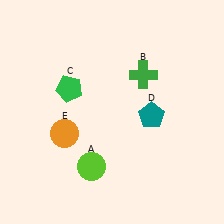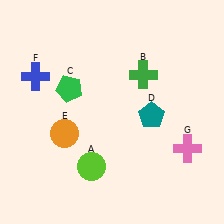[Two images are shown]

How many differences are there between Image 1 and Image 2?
There are 2 differences between the two images.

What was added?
A blue cross (F), a pink cross (G) were added in Image 2.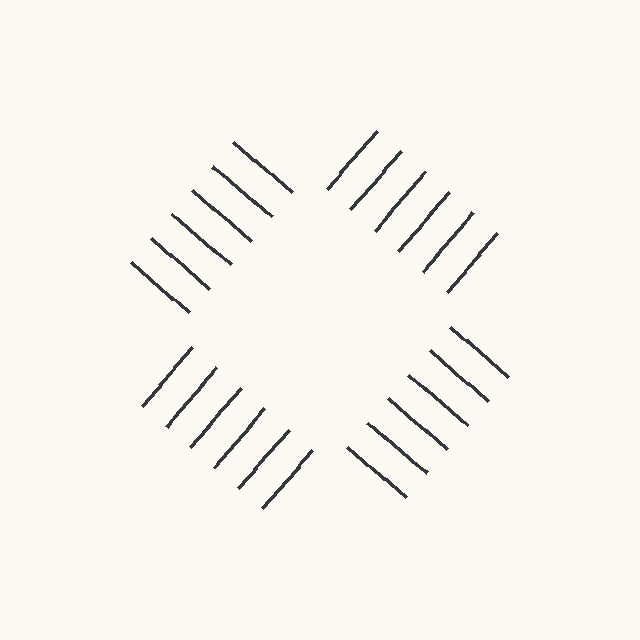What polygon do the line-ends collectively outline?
An illusory square — the line segments terminate on its edges but no continuous stroke is drawn.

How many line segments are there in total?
24 — 6 along each of the 4 edges.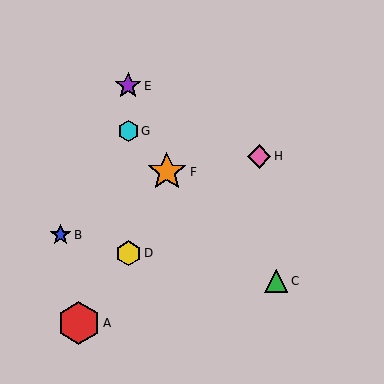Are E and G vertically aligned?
Yes, both are at x≈128.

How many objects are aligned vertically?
3 objects (D, E, G) are aligned vertically.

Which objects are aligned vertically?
Objects D, E, G are aligned vertically.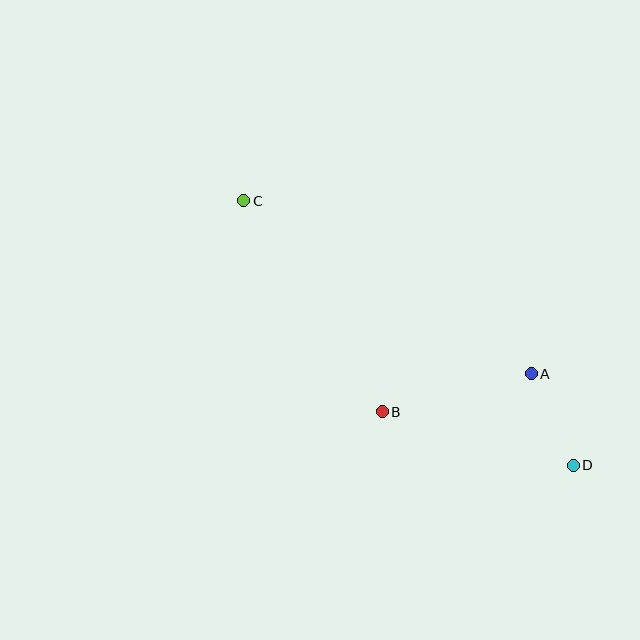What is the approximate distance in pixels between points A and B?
The distance between A and B is approximately 154 pixels.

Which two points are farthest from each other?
Points C and D are farthest from each other.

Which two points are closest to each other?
Points A and D are closest to each other.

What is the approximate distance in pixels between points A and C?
The distance between A and C is approximately 335 pixels.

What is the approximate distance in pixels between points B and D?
The distance between B and D is approximately 198 pixels.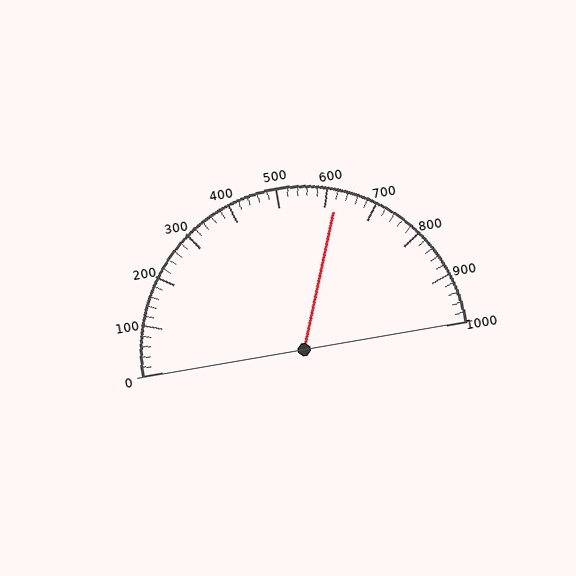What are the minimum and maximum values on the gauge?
The gauge ranges from 0 to 1000.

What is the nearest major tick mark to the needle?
The nearest major tick mark is 600.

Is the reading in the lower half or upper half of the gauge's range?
The reading is in the upper half of the range (0 to 1000).